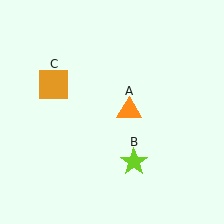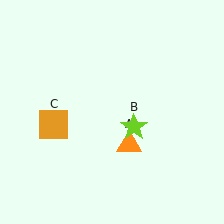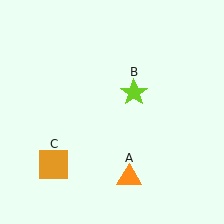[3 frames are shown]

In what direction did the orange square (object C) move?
The orange square (object C) moved down.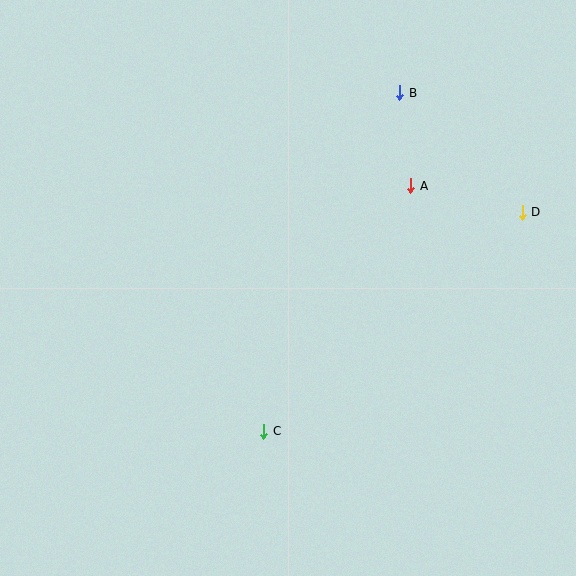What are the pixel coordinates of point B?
Point B is at (400, 93).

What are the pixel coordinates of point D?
Point D is at (522, 212).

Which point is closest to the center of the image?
Point C at (264, 431) is closest to the center.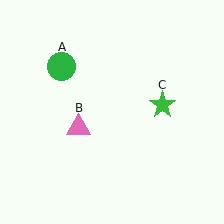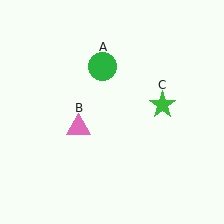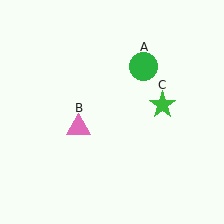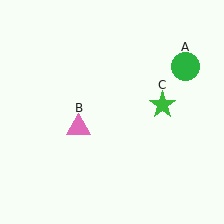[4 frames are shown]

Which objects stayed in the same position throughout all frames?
Pink triangle (object B) and green star (object C) remained stationary.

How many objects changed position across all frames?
1 object changed position: green circle (object A).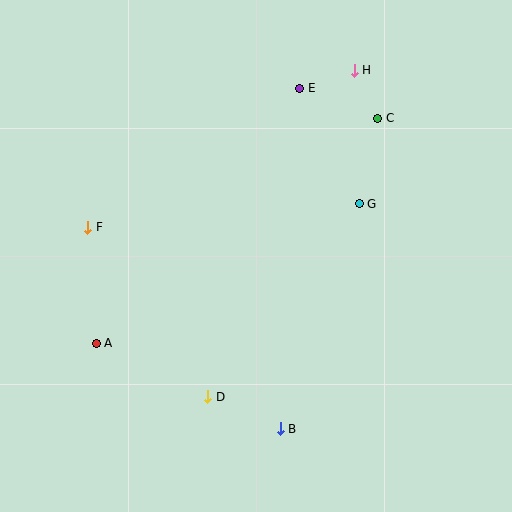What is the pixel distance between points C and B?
The distance between C and B is 326 pixels.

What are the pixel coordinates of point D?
Point D is at (208, 397).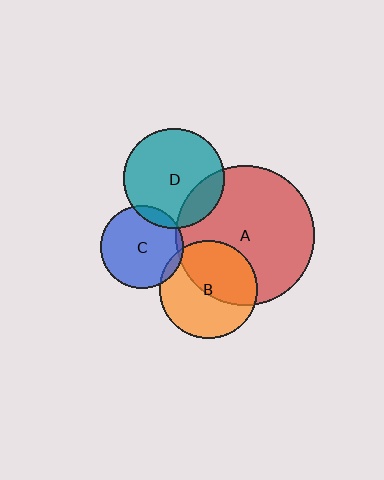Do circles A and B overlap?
Yes.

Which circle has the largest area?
Circle A (red).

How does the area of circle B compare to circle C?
Approximately 1.4 times.